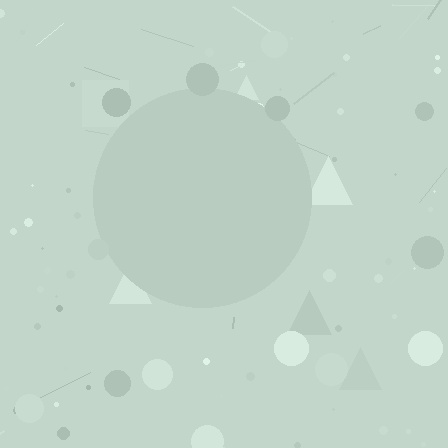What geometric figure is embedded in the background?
A circle is embedded in the background.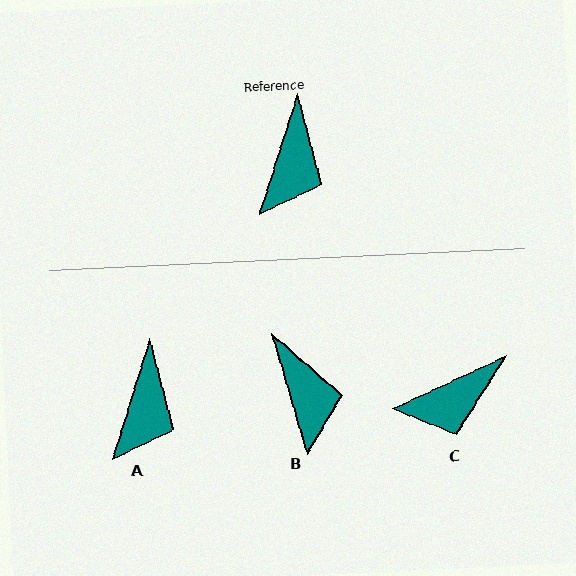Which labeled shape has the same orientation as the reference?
A.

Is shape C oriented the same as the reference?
No, it is off by about 47 degrees.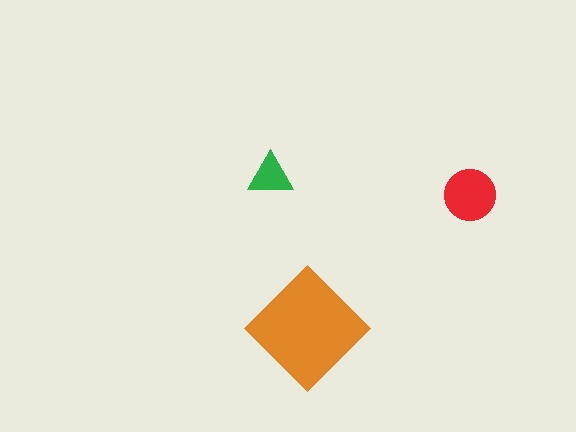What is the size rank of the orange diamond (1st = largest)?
1st.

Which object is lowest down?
The orange diamond is bottommost.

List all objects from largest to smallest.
The orange diamond, the red circle, the green triangle.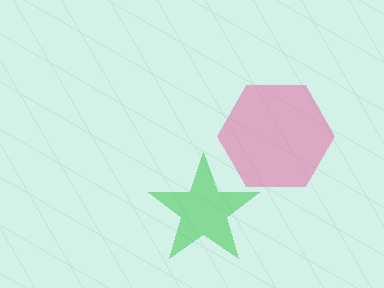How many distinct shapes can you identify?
There are 2 distinct shapes: a green star, a pink hexagon.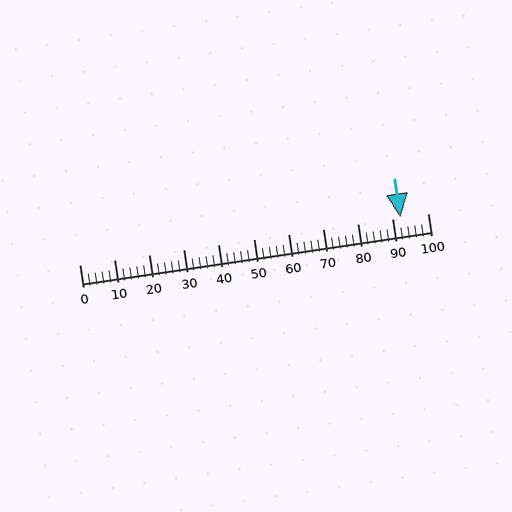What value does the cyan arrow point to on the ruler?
The cyan arrow points to approximately 92.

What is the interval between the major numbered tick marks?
The major tick marks are spaced 10 units apart.